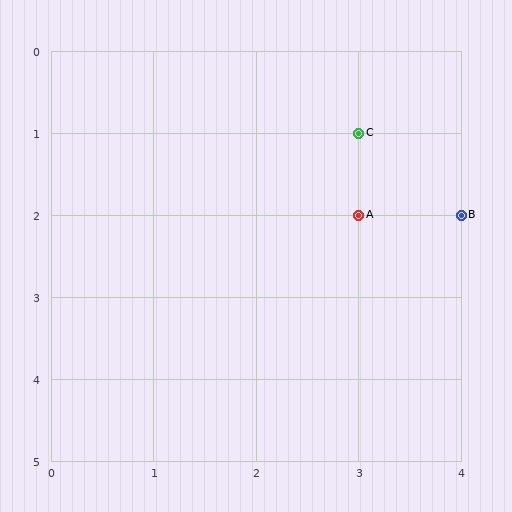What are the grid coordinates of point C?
Point C is at grid coordinates (3, 1).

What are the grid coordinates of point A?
Point A is at grid coordinates (3, 2).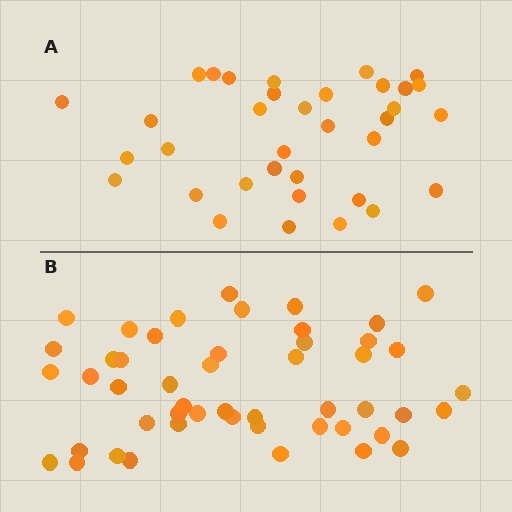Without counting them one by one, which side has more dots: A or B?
Region B (the bottom region) has more dots.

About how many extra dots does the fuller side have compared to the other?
Region B has approximately 15 more dots than region A.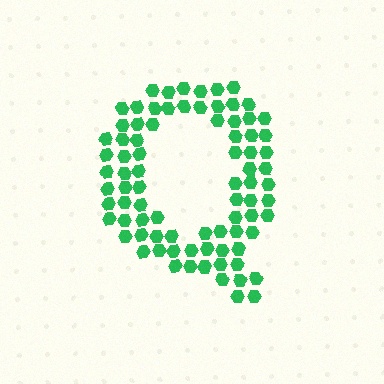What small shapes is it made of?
It is made of small hexagons.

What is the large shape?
The large shape is the letter Q.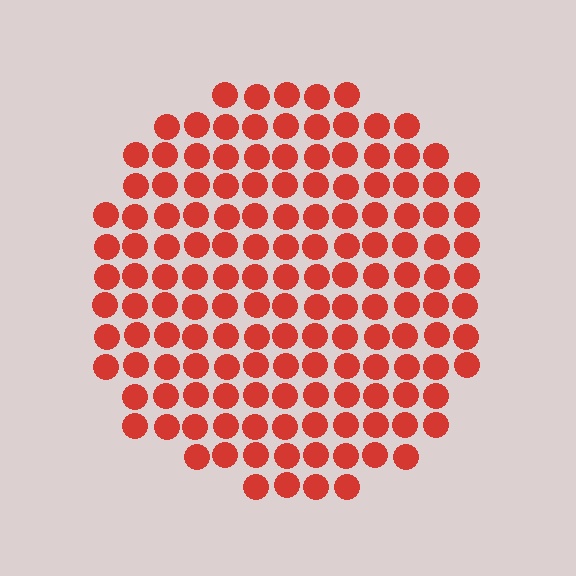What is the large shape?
The large shape is a circle.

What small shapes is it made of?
It is made of small circles.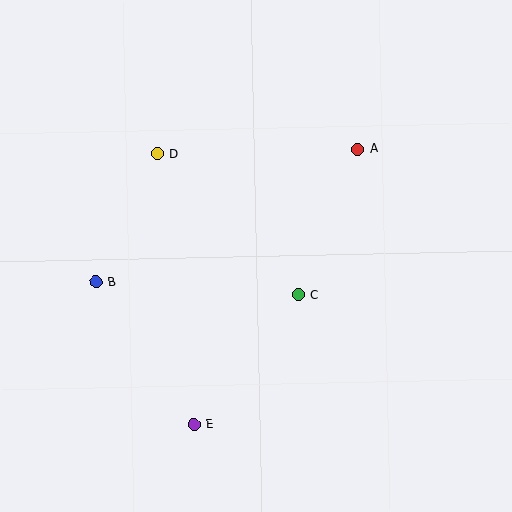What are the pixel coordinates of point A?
Point A is at (357, 149).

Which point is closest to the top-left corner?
Point D is closest to the top-left corner.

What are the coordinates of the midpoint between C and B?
The midpoint between C and B is at (197, 288).